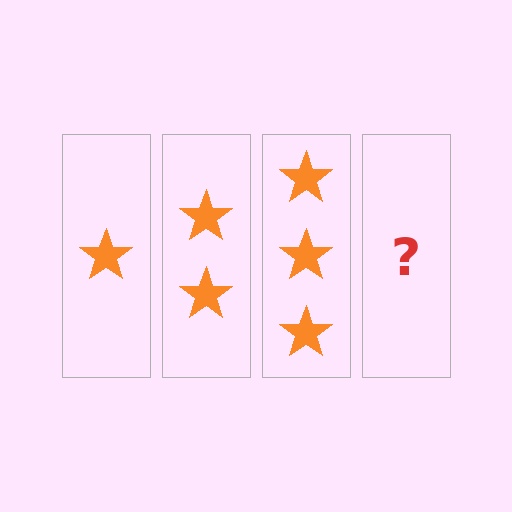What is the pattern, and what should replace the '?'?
The pattern is that each step adds one more star. The '?' should be 4 stars.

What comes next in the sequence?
The next element should be 4 stars.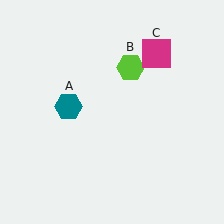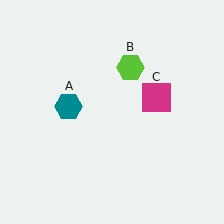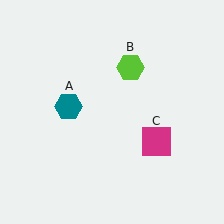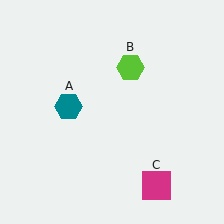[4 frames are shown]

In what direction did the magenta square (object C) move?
The magenta square (object C) moved down.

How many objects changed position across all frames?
1 object changed position: magenta square (object C).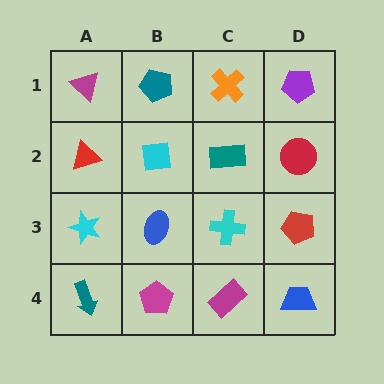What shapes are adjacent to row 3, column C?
A teal rectangle (row 2, column C), a magenta rectangle (row 4, column C), a blue ellipse (row 3, column B), a red pentagon (row 3, column D).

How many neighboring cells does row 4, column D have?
2.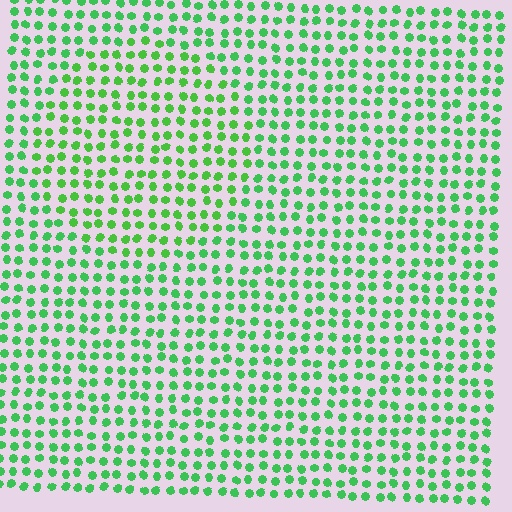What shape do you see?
I see a circle.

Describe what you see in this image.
The image is filled with small green elements in a uniform arrangement. A circle-shaped region is visible where the elements are tinted to a slightly different hue, forming a subtle color boundary.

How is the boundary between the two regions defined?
The boundary is defined purely by a slight shift in hue (about 17 degrees). Spacing, size, and orientation are identical on both sides.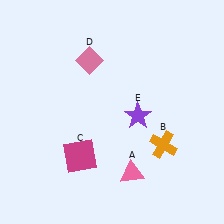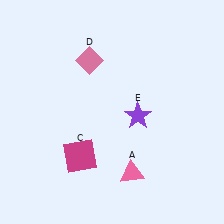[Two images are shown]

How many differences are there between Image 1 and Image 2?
There is 1 difference between the two images.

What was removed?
The orange cross (B) was removed in Image 2.